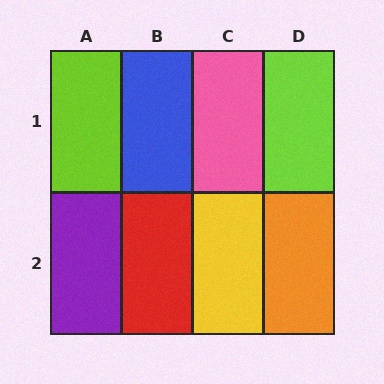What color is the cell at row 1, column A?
Lime.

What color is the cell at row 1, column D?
Lime.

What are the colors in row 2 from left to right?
Purple, red, yellow, orange.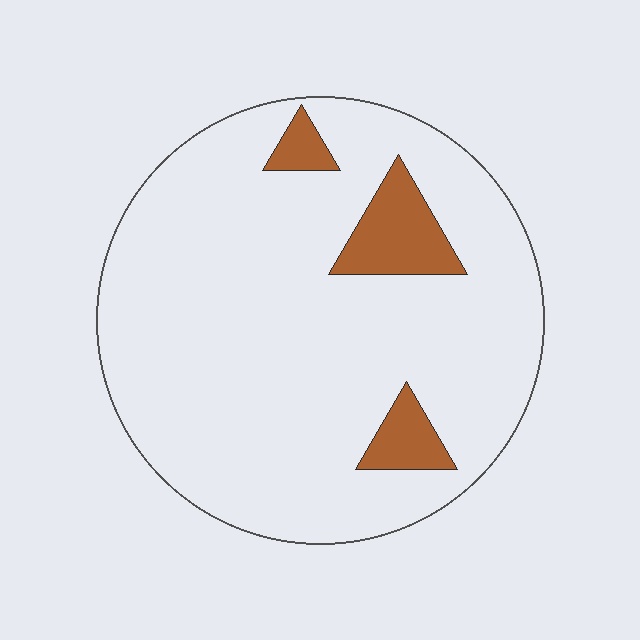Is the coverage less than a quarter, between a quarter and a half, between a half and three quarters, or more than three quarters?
Less than a quarter.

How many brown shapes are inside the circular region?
3.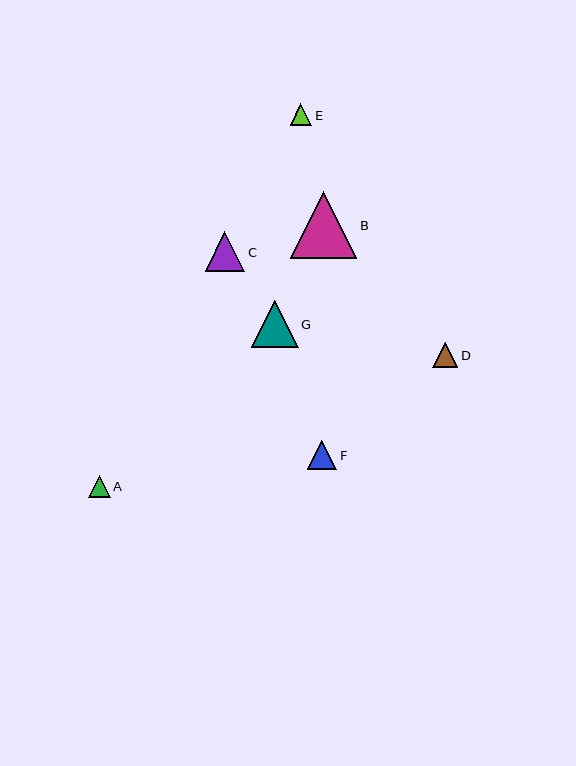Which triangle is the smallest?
Triangle A is the smallest with a size of approximately 22 pixels.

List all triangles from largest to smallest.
From largest to smallest: B, G, C, F, D, E, A.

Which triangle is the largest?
Triangle B is the largest with a size of approximately 67 pixels.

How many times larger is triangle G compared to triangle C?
Triangle G is approximately 1.2 times the size of triangle C.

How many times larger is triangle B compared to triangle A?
Triangle B is approximately 3.1 times the size of triangle A.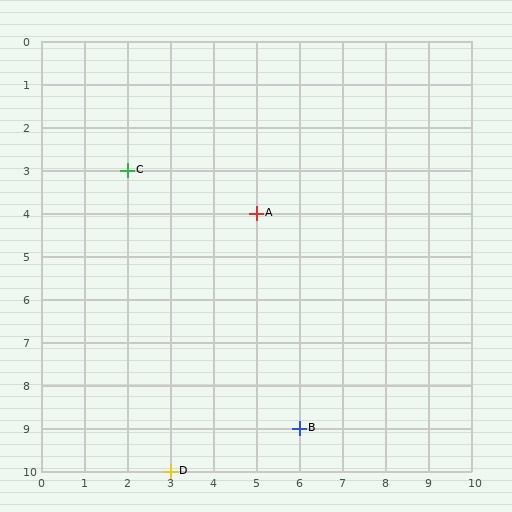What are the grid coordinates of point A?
Point A is at grid coordinates (5, 4).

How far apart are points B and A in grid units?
Points B and A are 1 column and 5 rows apart (about 5.1 grid units diagonally).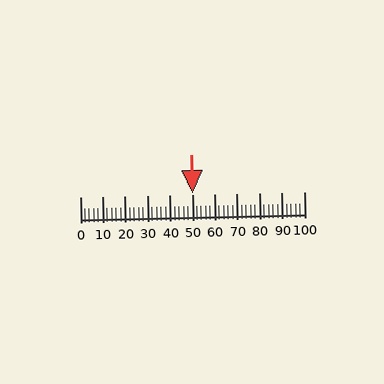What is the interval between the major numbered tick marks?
The major tick marks are spaced 10 units apart.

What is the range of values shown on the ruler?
The ruler shows values from 0 to 100.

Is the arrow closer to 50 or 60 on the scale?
The arrow is closer to 50.